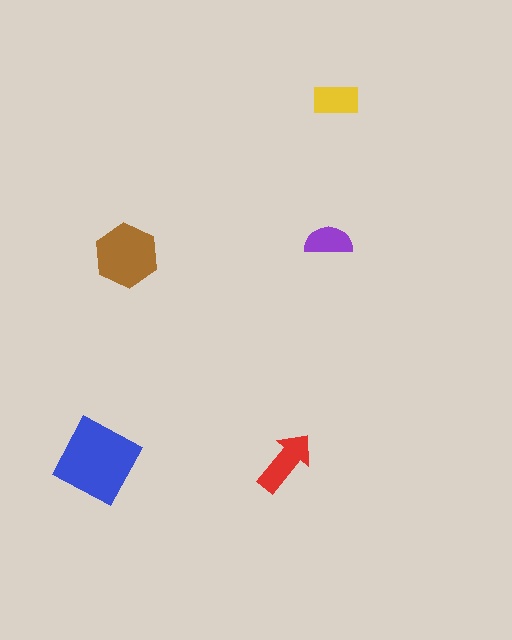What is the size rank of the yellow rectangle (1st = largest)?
4th.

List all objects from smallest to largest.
The purple semicircle, the yellow rectangle, the red arrow, the brown hexagon, the blue diamond.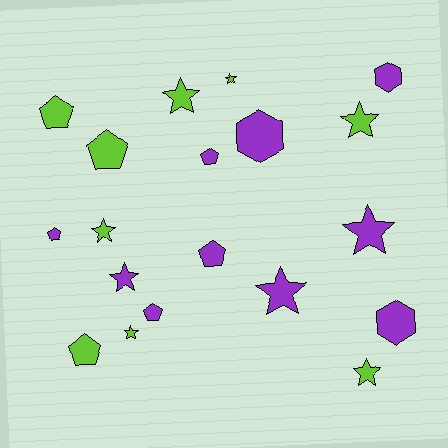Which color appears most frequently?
Purple, with 10 objects.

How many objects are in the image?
There are 19 objects.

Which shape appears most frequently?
Star, with 9 objects.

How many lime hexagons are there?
There are no lime hexagons.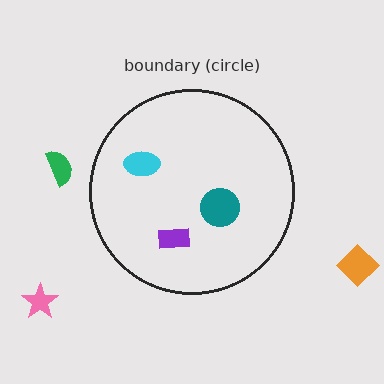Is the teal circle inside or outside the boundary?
Inside.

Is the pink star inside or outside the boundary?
Outside.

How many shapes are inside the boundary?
3 inside, 3 outside.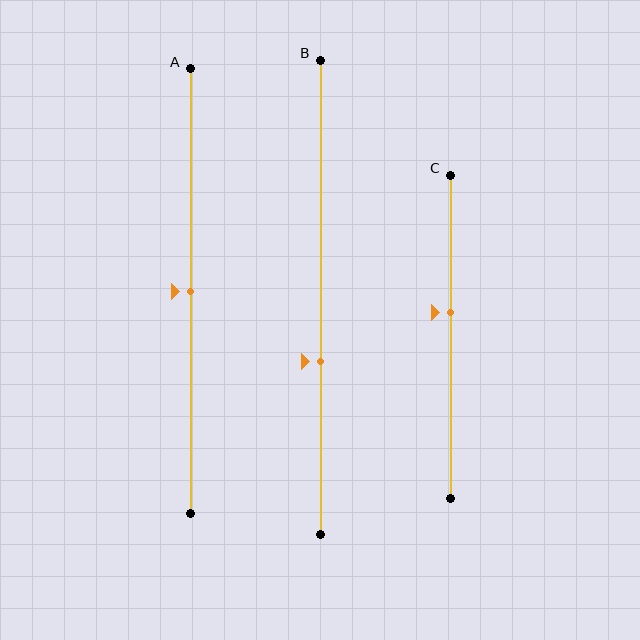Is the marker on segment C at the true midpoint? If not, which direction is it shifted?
No, the marker on segment C is shifted upward by about 7% of the segment length.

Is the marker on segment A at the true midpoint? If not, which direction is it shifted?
Yes, the marker on segment A is at the true midpoint.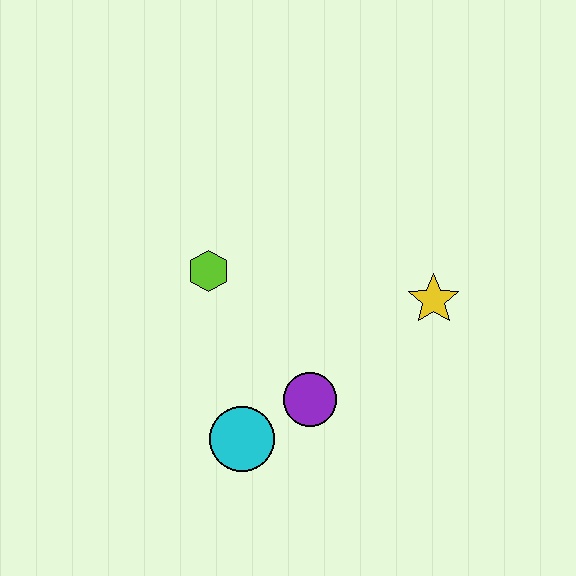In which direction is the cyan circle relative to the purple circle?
The cyan circle is to the left of the purple circle.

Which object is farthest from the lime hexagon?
The yellow star is farthest from the lime hexagon.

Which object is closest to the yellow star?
The purple circle is closest to the yellow star.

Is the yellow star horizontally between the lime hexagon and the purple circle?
No